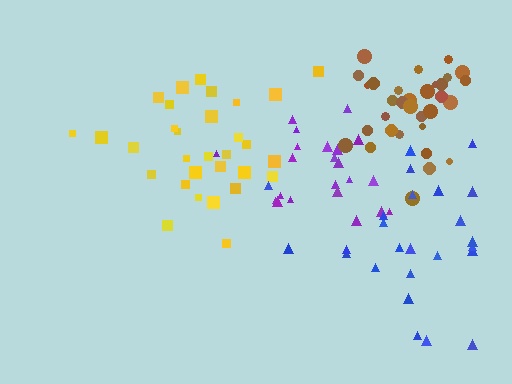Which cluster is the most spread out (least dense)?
Blue.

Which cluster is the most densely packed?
Brown.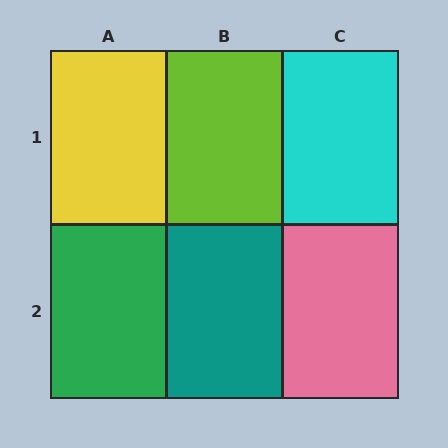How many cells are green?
1 cell is green.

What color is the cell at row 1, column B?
Lime.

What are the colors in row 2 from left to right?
Green, teal, pink.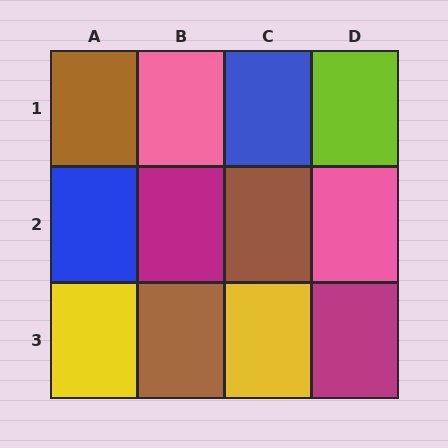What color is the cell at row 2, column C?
Brown.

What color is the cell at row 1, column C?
Blue.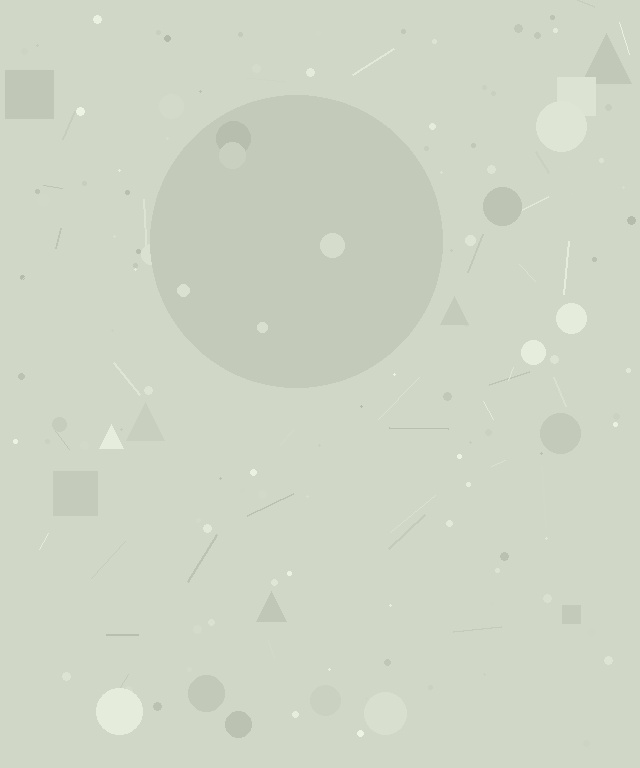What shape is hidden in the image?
A circle is hidden in the image.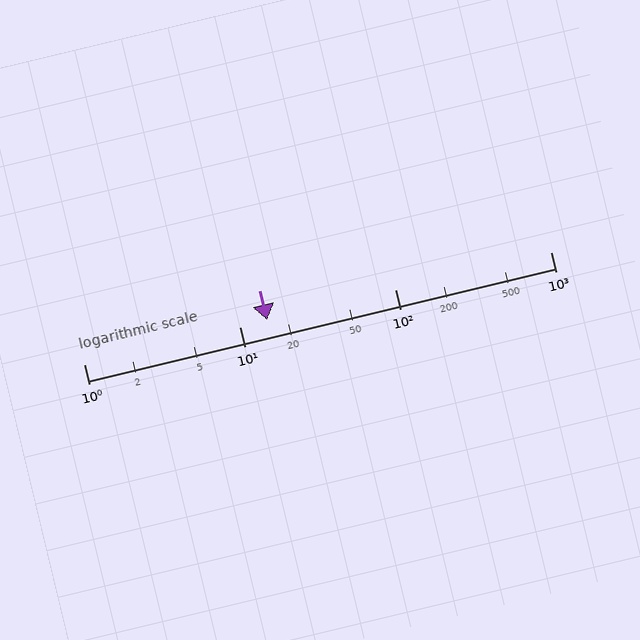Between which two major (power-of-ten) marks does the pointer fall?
The pointer is between 10 and 100.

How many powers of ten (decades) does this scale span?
The scale spans 3 decades, from 1 to 1000.